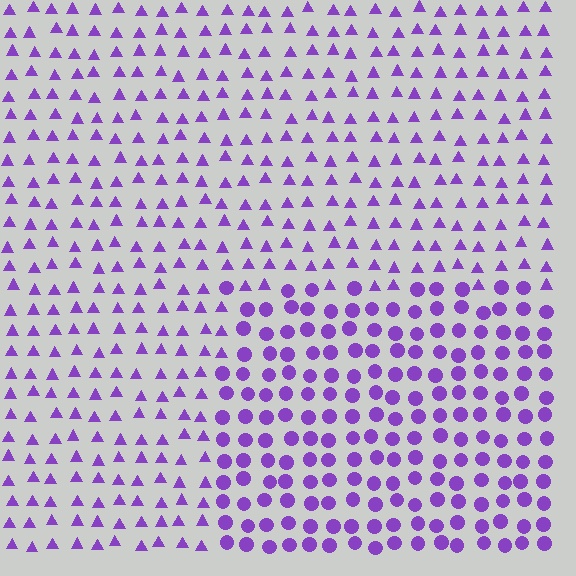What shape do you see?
I see a rectangle.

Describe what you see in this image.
The image is filled with small purple elements arranged in a uniform grid. A rectangle-shaped region contains circles, while the surrounding area contains triangles. The boundary is defined purely by the change in element shape.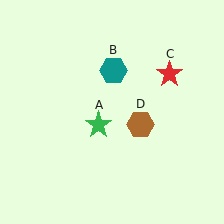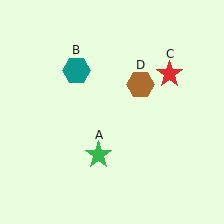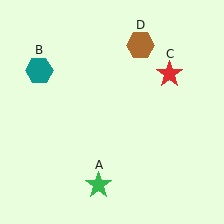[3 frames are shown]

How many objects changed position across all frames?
3 objects changed position: green star (object A), teal hexagon (object B), brown hexagon (object D).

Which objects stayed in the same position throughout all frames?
Red star (object C) remained stationary.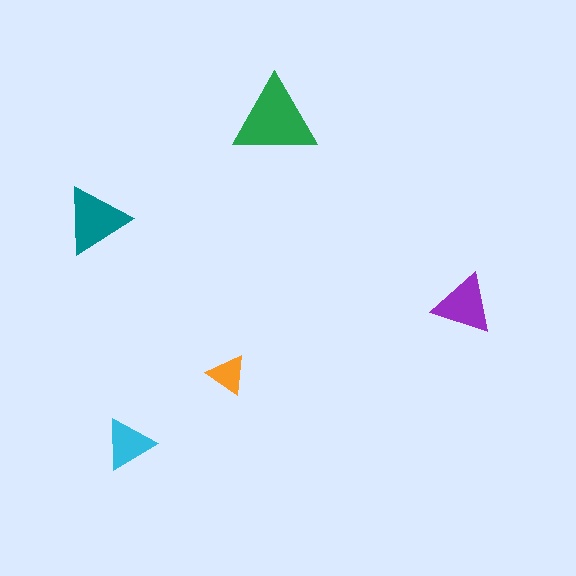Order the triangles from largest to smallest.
the green one, the teal one, the purple one, the cyan one, the orange one.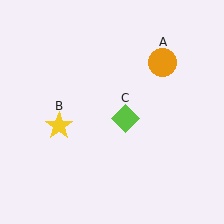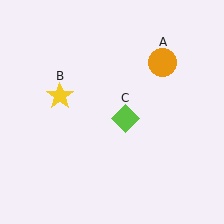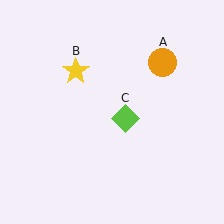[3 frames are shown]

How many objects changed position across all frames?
1 object changed position: yellow star (object B).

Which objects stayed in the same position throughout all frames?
Orange circle (object A) and lime diamond (object C) remained stationary.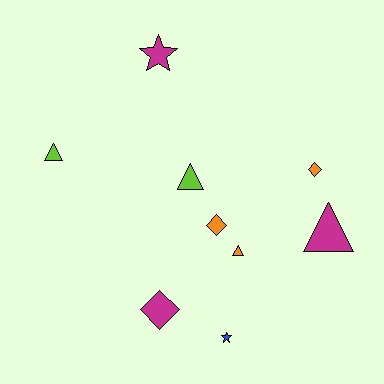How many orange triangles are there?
There is 1 orange triangle.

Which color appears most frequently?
Orange, with 3 objects.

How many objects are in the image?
There are 9 objects.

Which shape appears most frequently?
Triangle, with 4 objects.